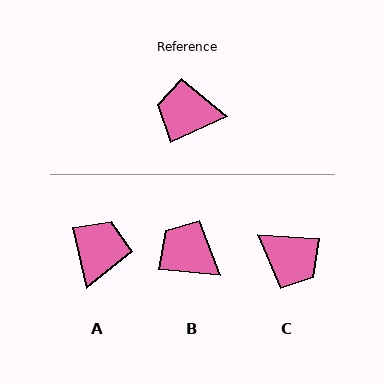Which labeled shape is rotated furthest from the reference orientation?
C, about 152 degrees away.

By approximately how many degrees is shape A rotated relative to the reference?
Approximately 101 degrees clockwise.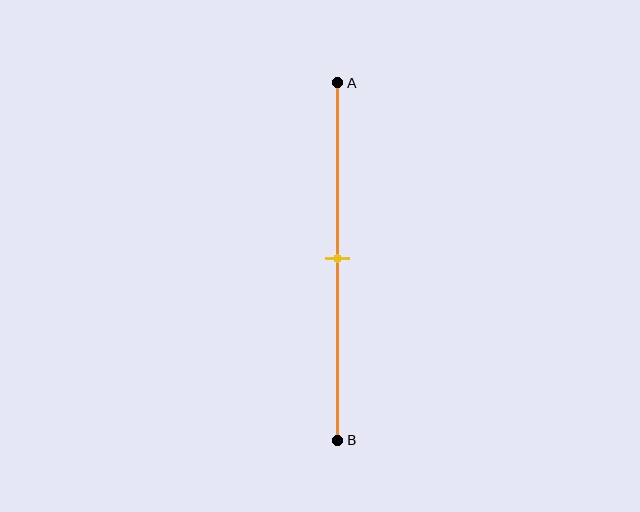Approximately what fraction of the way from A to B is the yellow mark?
The yellow mark is approximately 50% of the way from A to B.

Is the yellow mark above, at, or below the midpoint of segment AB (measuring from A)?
The yellow mark is approximately at the midpoint of segment AB.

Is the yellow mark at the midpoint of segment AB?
Yes, the mark is approximately at the midpoint.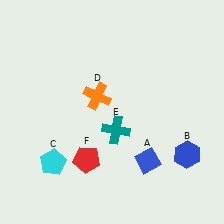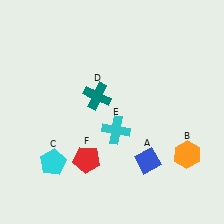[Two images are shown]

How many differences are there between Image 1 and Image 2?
There are 3 differences between the two images.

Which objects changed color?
B changed from blue to orange. D changed from orange to teal. E changed from teal to cyan.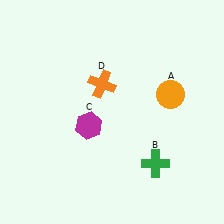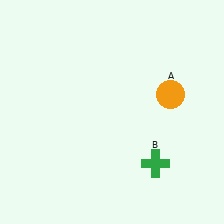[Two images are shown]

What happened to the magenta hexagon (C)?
The magenta hexagon (C) was removed in Image 2. It was in the bottom-left area of Image 1.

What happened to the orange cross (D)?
The orange cross (D) was removed in Image 2. It was in the top-left area of Image 1.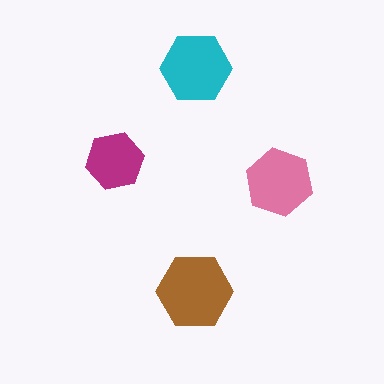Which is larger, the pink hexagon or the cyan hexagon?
The cyan one.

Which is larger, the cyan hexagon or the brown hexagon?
The brown one.